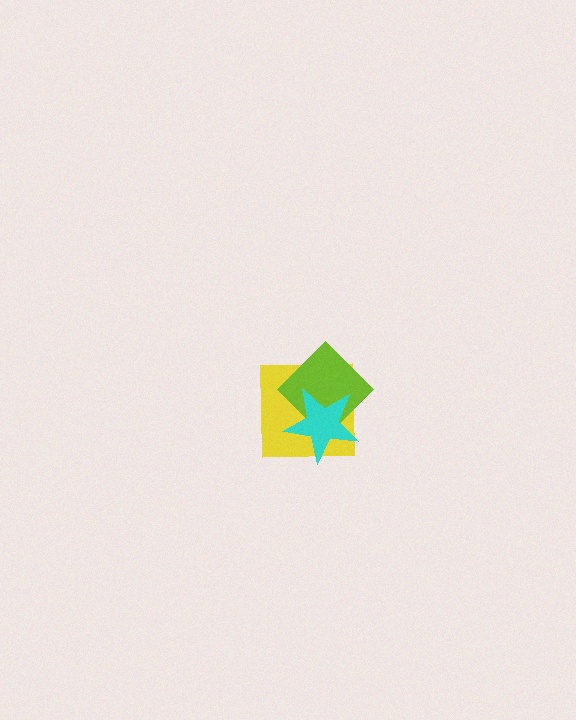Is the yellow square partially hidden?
Yes, it is partially covered by another shape.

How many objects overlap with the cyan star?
2 objects overlap with the cyan star.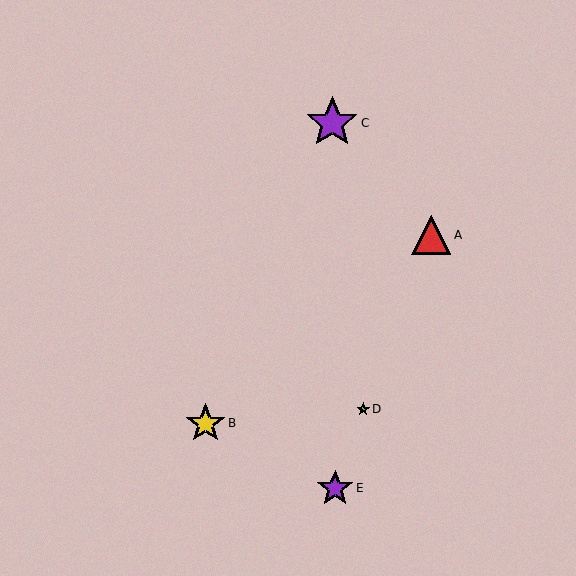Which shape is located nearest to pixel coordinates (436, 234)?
The red triangle (labeled A) at (431, 235) is nearest to that location.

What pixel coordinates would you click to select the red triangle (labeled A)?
Click at (431, 235) to select the red triangle A.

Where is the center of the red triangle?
The center of the red triangle is at (431, 235).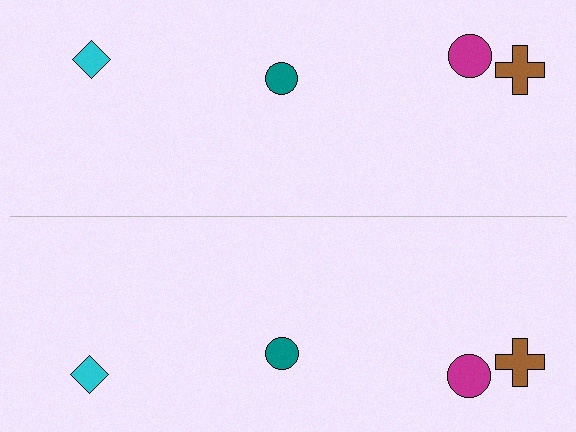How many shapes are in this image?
There are 8 shapes in this image.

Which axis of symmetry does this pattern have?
The pattern has a horizontal axis of symmetry running through the center of the image.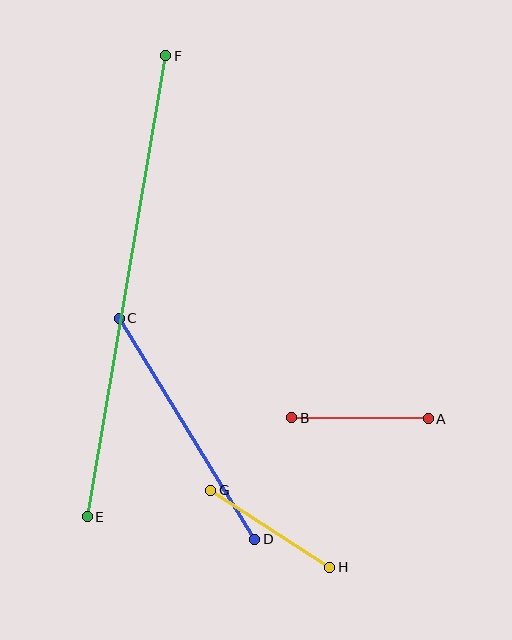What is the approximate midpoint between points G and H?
The midpoint is at approximately (270, 529) pixels.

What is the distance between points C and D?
The distance is approximately 259 pixels.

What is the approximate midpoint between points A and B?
The midpoint is at approximately (360, 418) pixels.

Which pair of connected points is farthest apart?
Points E and F are farthest apart.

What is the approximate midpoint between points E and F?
The midpoint is at approximately (127, 286) pixels.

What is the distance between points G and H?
The distance is approximately 142 pixels.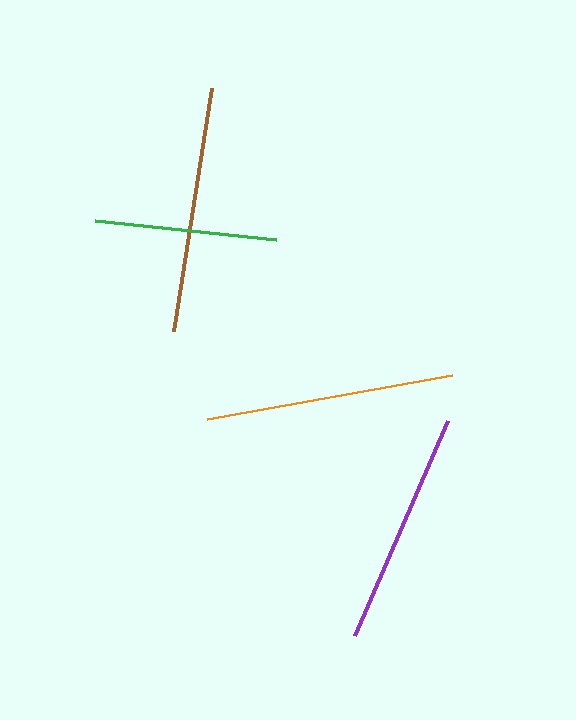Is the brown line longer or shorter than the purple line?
The brown line is longer than the purple line.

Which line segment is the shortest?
The green line is the shortest at approximately 182 pixels.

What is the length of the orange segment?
The orange segment is approximately 250 pixels long.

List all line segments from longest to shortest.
From longest to shortest: orange, brown, purple, green.